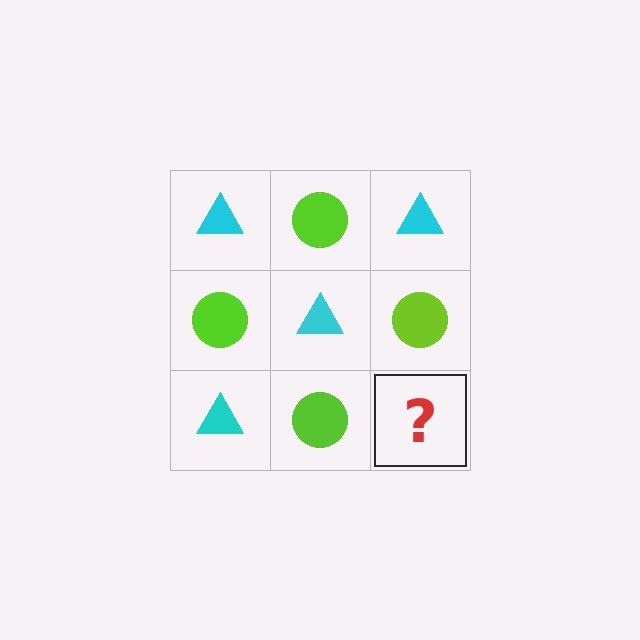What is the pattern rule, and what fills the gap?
The rule is that it alternates cyan triangle and lime circle in a checkerboard pattern. The gap should be filled with a cyan triangle.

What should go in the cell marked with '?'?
The missing cell should contain a cyan triangle.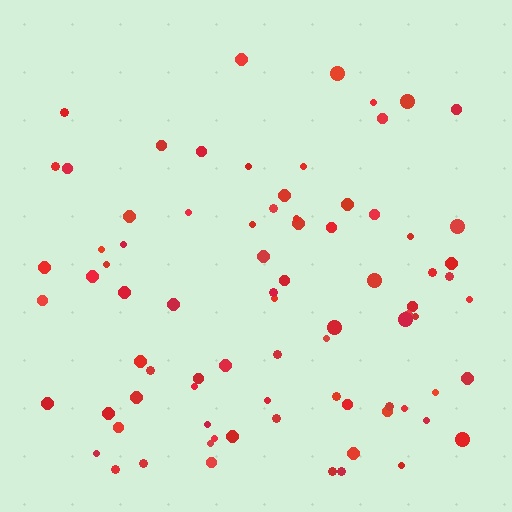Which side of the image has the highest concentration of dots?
The bottom.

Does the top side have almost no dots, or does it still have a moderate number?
Still a moderate number, just noticeably fewer than the bottom.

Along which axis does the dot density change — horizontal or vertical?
Vertical.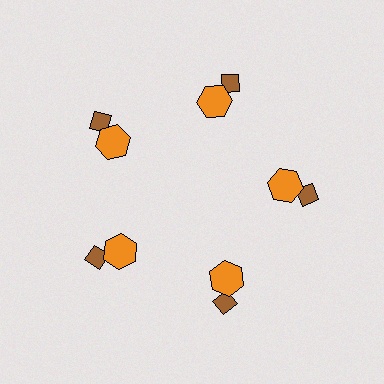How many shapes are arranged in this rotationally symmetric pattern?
There are 10 shapes, arranged in 5 groups of 2.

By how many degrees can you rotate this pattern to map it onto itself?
The pattern maps onto itself every 72 degrees of rotation.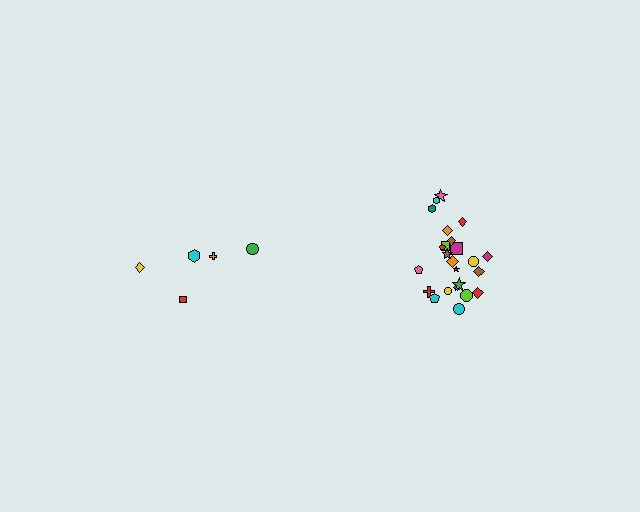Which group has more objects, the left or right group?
The right group.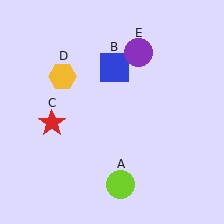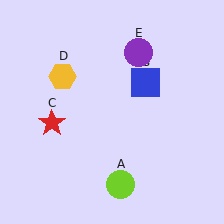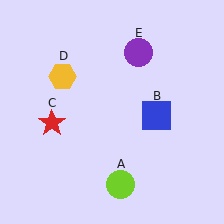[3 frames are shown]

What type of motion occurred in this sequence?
The blue square (object B) rotated clockwise around the center of the scene.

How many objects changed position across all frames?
1 object changed position: blue square (object B).